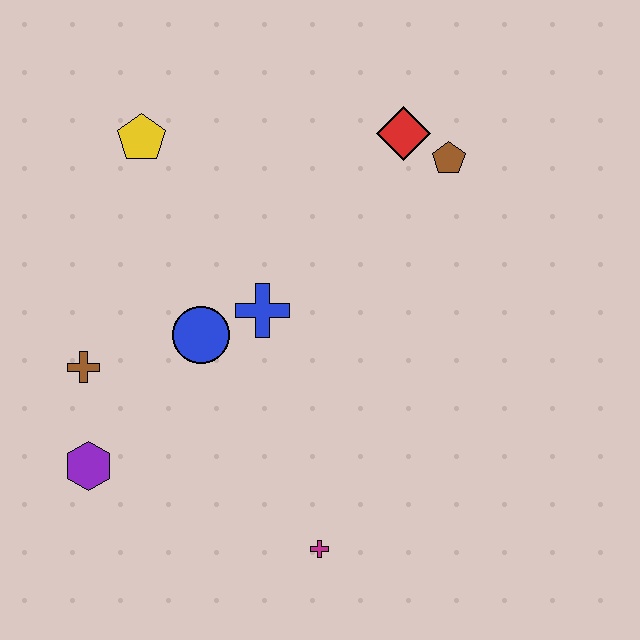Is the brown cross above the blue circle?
No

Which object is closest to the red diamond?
The brown pentagon is closest to the red diamond.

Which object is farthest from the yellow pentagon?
The magenta cross is farthest from the yellow pentagon.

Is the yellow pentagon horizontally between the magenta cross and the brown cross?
Yes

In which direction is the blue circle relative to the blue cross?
The blue circle is to the left of the blue cross.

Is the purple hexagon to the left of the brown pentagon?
Yes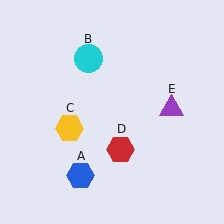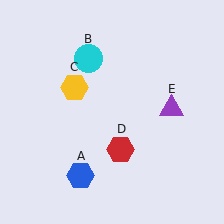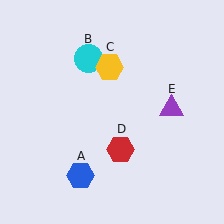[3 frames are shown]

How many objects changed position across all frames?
1 object changed position: yellow hexagon (object C).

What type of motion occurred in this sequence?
The yellow hexagon (object C) rotated clockwise around the center of the scene.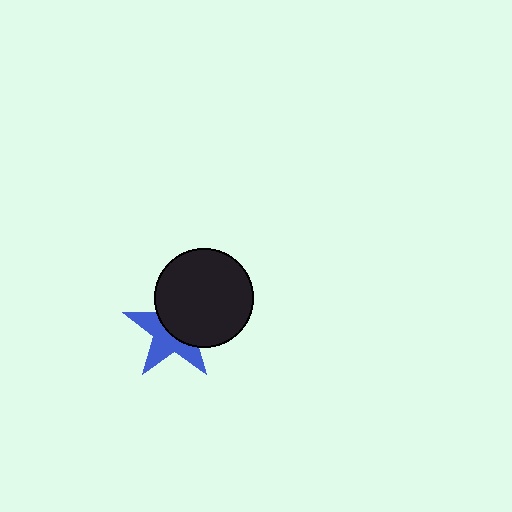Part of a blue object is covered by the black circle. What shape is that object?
It is a star.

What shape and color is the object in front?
The object in front is a black circle.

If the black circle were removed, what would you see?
You would see the complete blue star.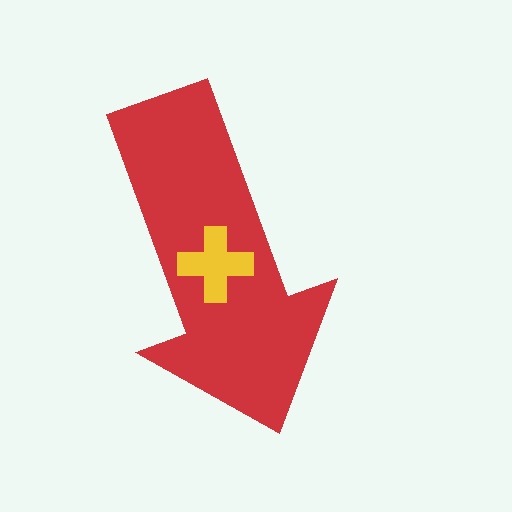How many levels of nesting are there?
2.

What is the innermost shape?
The yellow cross.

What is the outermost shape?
The red arrow.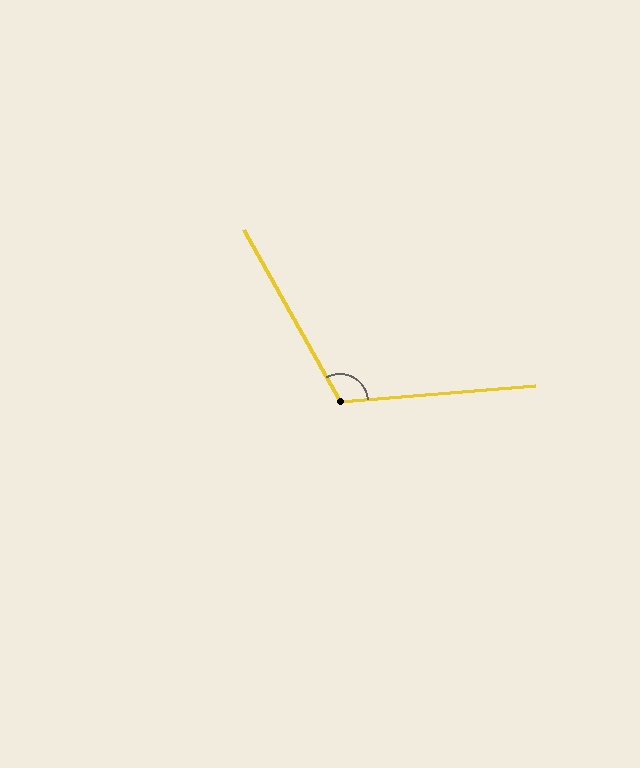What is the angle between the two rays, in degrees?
Approximately 114 degrees.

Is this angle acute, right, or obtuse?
It is obtuse.